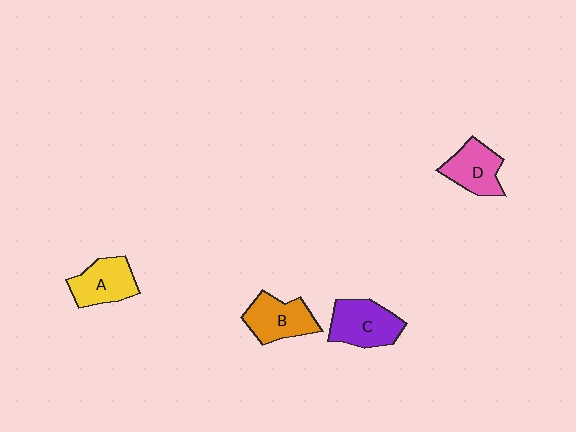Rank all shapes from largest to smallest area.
From largest to smallest: C (purple), B (orange), A (yellow), D (pink).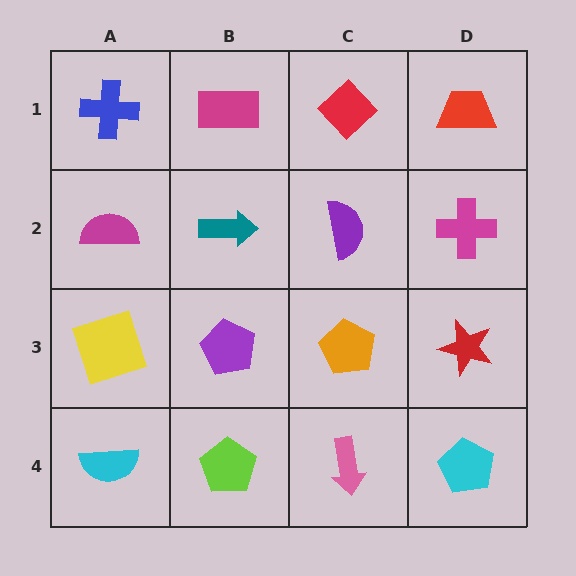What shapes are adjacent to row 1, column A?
A magenta semicircle (row 2, column A), a magenta rectangle (row 1, column B).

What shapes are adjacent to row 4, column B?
A purple pentagon (row 3, column B), a cyan semicircle (row 4, column A), a pink arrow (row 4, column C).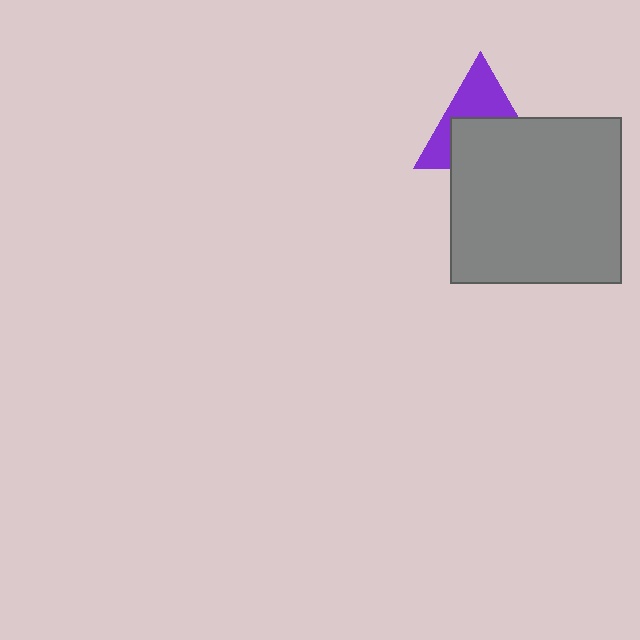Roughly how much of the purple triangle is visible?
About half of it is visible (roughly 46%).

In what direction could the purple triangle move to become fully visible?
The purple triangle could move up. That would shift it out from behind the gray rectangle entirely.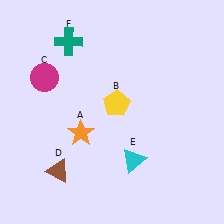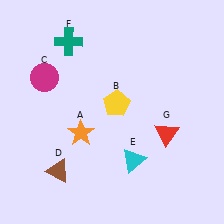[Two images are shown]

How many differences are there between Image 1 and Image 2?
There is 1 difference between the two images.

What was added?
A red triangle (G) was added in Image 2.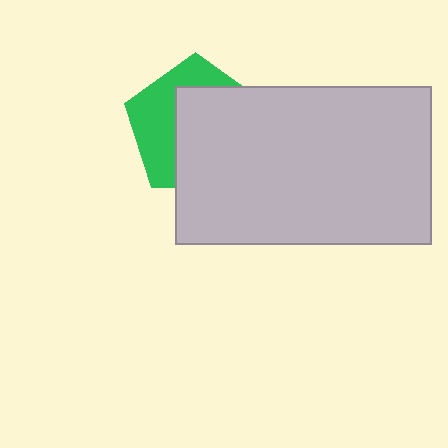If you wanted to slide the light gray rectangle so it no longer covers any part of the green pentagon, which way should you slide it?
Slide it toward the lower-right — that is the most direct way to separate the two shapes.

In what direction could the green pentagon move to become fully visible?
The green pentagon could move toward the upper-left. That would shift it out from behind the light gray rectangle entirely.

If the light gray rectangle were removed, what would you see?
You would see the complete green pentagon.